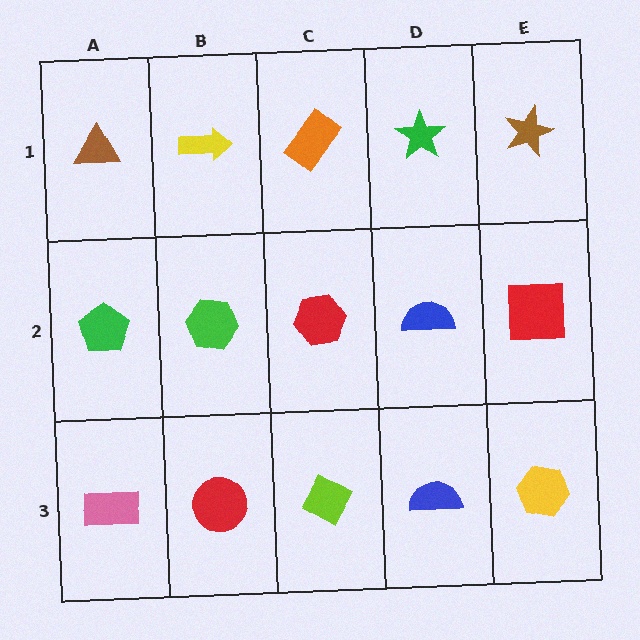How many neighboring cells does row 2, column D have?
4.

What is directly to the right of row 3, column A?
A red circle.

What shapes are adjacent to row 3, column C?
A red hexagon (row 2, column C), a red circle (row 3, column B), a blue semicircle (row 3, column D).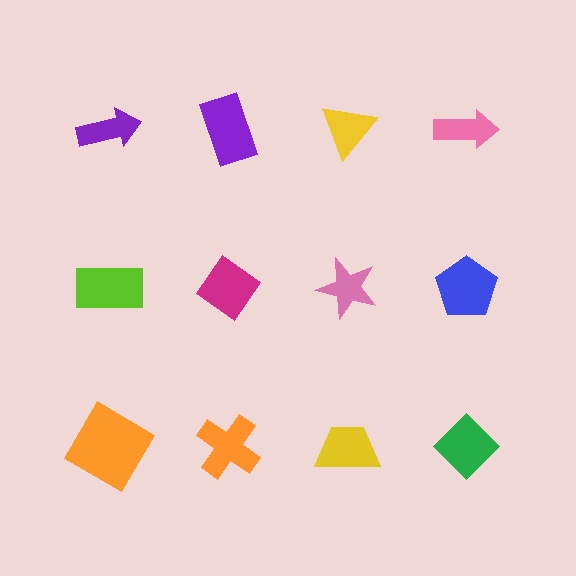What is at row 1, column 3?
A yellow triangle.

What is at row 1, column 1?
A purple arrow.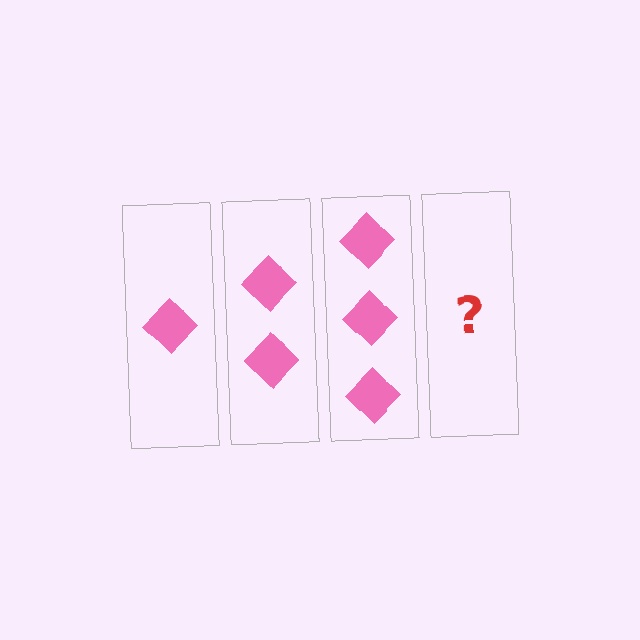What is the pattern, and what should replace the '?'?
The pattern is that each step adds one more diamond. The '?' should be 4 diamonds.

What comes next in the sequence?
The next element should be 4 diamonds.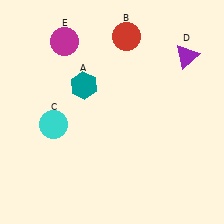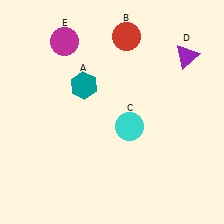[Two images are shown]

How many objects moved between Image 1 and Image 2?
1 object moved between the two images.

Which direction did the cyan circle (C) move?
The cyan circle (C) moved right.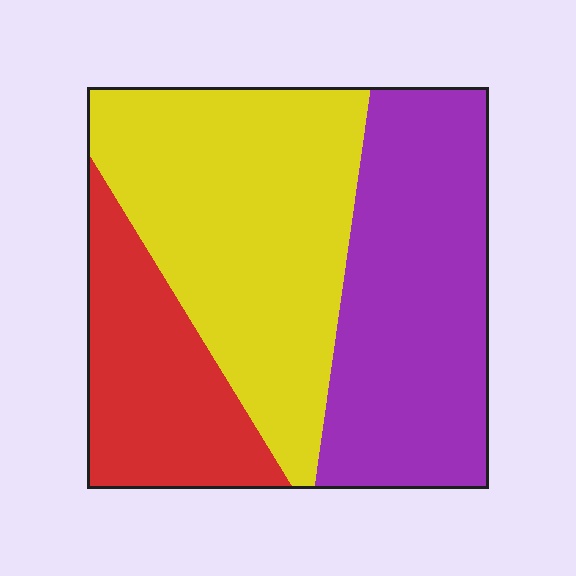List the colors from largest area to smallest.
From largest to smallest: yellow, purple, red.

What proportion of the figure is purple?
Purple covers roughly 35% of the figure.